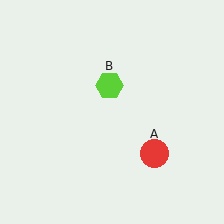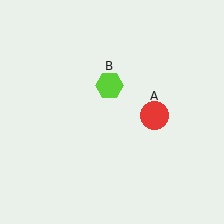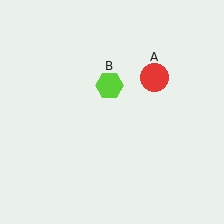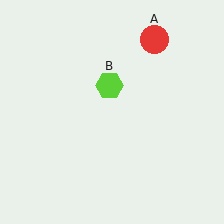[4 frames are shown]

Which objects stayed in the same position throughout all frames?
Lime hexagon (object B) remained stationary.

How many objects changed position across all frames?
1 object changed position: red circle (object A).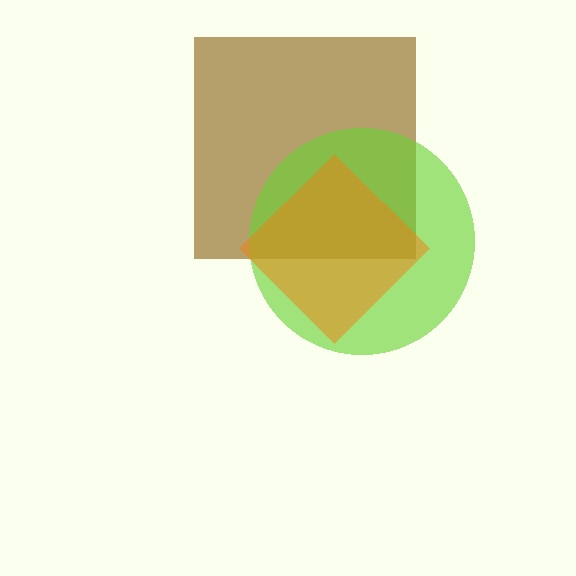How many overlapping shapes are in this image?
There are 3 overlapping shapes in the image.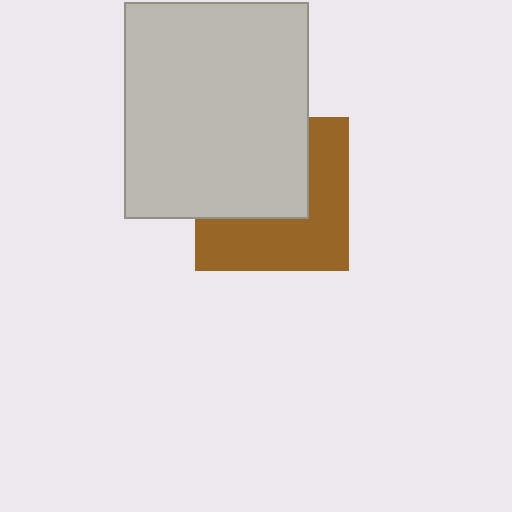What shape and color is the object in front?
The object in front is a light gray rectangle.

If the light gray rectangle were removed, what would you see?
You would see the complete brown square.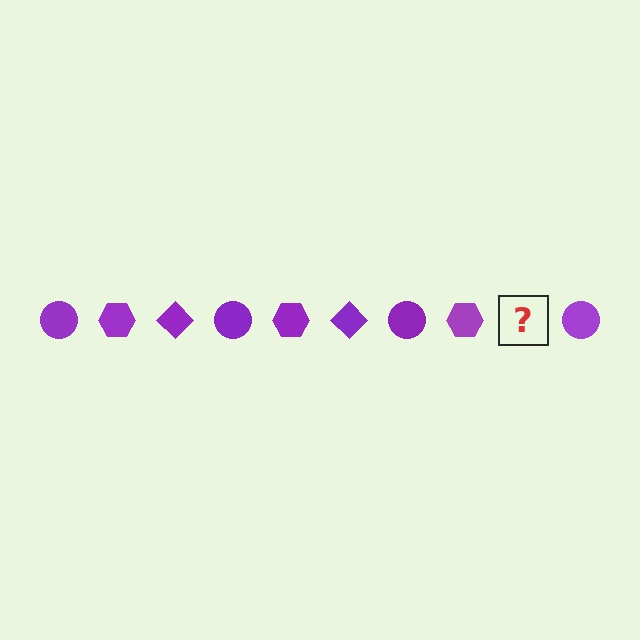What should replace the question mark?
The question mark should be replaced with a purple diamond.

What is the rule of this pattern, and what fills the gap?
The rule is that the pattern cycles through circle, hexagon, diamond shapes in purple. The gap should be filled with a purple diamond.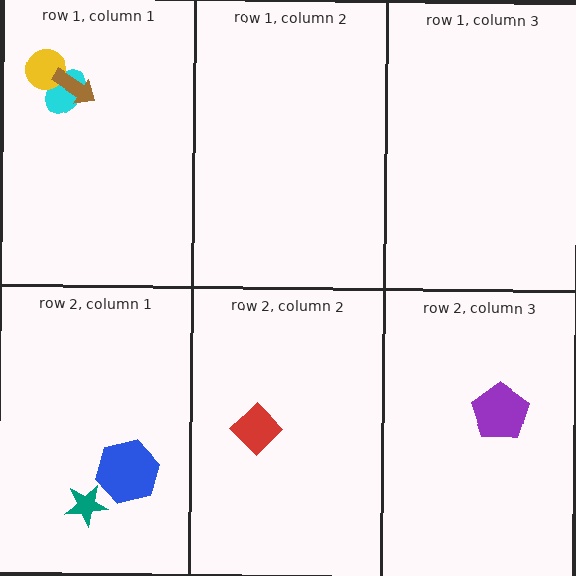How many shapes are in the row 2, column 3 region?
1.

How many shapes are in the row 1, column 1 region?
3.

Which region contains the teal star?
The row 2, column 1 region.